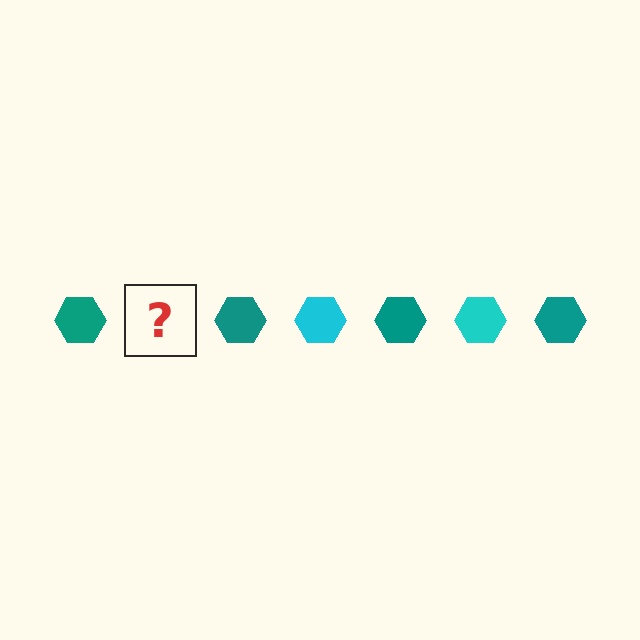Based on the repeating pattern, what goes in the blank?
The blank should be a cyan hexagon.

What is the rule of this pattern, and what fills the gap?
The rule is that the pattern cycles through teal, cyan hexagons. The gap should be filled with a cyan hexagon.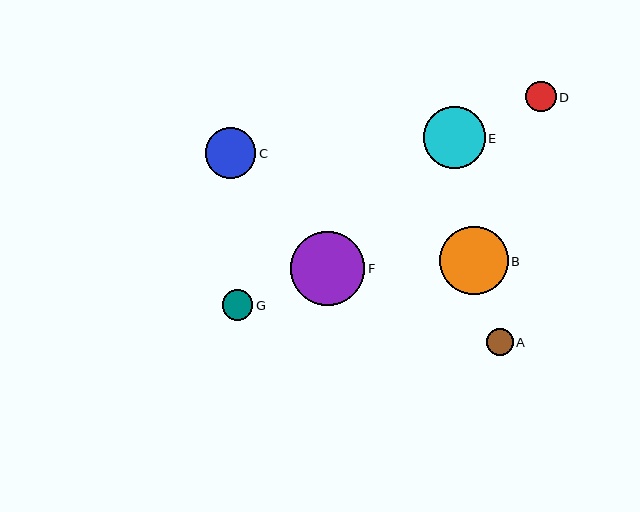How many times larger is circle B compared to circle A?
Circle B is approximately 2.6 times the size of circle A.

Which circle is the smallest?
Circle A is the smallest with a size of approximately 27 pixels.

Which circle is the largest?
Circle F is the largest with a size of approximately 74 pixels.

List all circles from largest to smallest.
From largest to smallest: F, B, E, C, D, G, A.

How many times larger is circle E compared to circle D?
Circle E is approximately 2.0 times the size of circle D.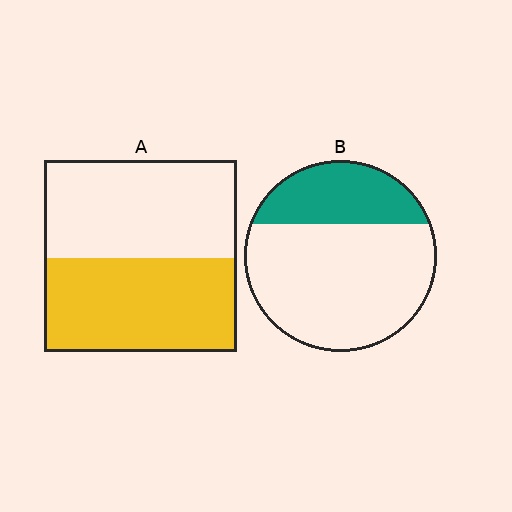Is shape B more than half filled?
No.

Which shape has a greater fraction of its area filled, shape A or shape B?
Shape A.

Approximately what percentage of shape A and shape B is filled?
A is approximately 50% and B is approximately 30%.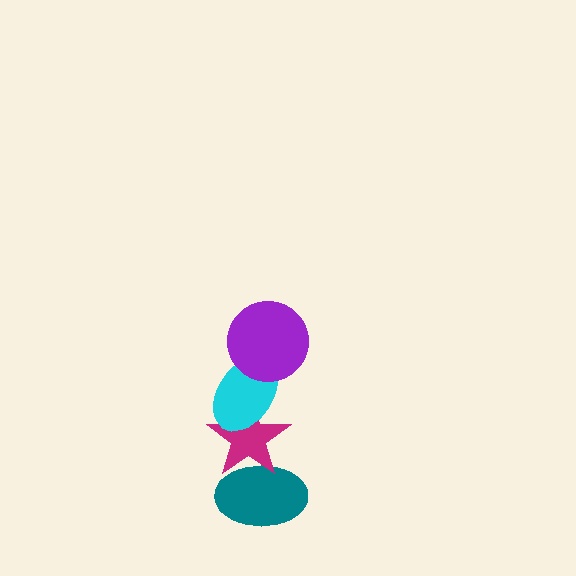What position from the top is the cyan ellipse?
The cyan ellipse is 2nd from the top.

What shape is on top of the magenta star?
The cyan ellipse is on top of the magenta star.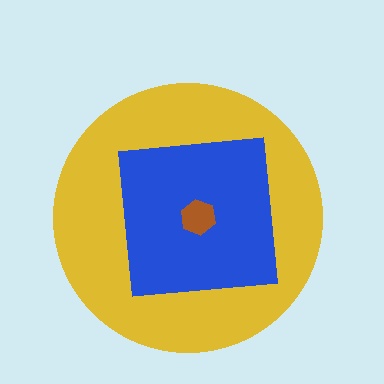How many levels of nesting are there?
3.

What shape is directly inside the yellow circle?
The blue square.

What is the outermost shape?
The yellow circle.